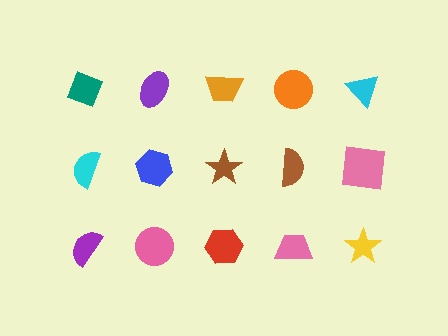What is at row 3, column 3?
A red hexagon.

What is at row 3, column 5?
A yellow star.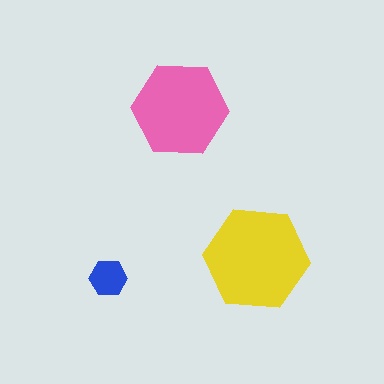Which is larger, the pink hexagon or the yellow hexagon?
The yellow one.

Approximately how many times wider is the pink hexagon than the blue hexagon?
About 2.5 times wider.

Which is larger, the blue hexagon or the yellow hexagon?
The yellow one.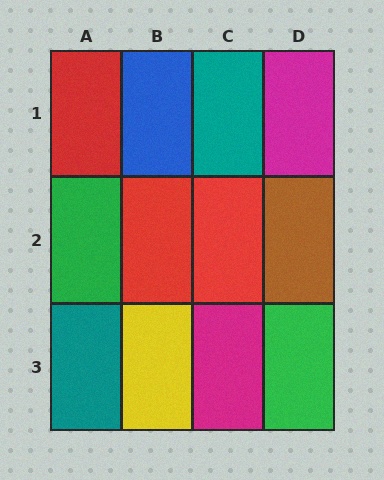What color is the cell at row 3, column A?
Teal.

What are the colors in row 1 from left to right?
Red, blue, teal, magenta.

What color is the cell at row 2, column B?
Red.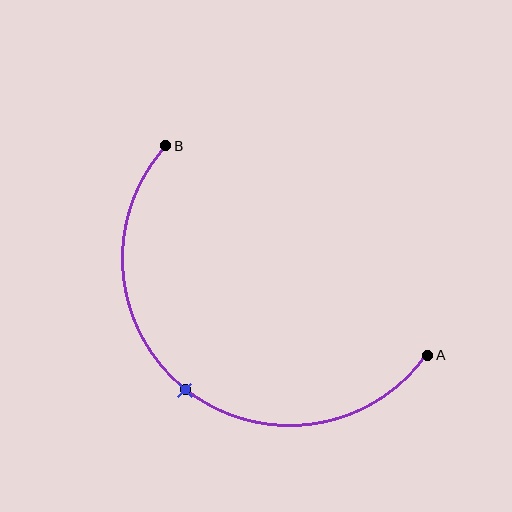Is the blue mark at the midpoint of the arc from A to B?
Yes. The blue mark lies on the arc at equal arc-length from both A and B — it is the arc midpoint.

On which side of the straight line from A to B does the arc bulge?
The arc bulges below and to the left of the straight line connecting A and B.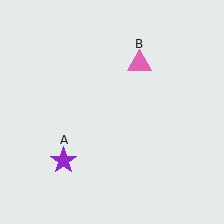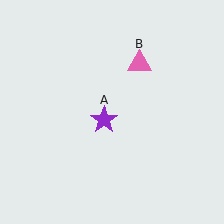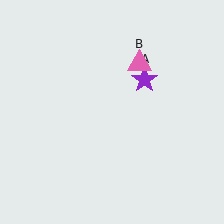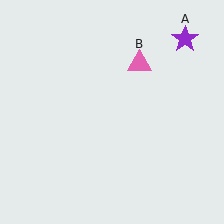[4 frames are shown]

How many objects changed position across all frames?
1 object changed position: purple star (object A).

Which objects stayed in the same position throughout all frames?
Pink triangle (object B) remained stationary.